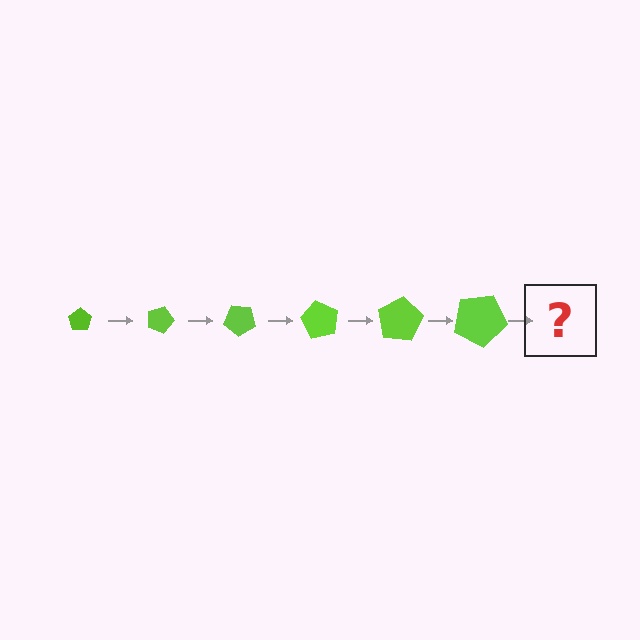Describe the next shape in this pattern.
It should be a pentagon, larger than the previous one and rotated 120 degrees from the start.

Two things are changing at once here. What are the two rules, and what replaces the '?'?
The two rules are that the pentagon grows larger each step and it rotates 20 degrees each step. The '?' should be a pentagon, larger than the previous one and rotated 120 degrees from the start.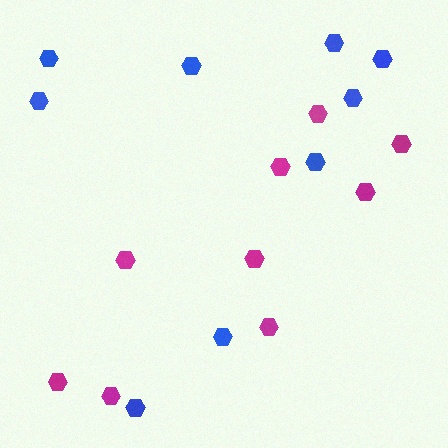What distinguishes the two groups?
There are 2 groups: one group of magenta hexagons (9) and one group of blue hexagons (9).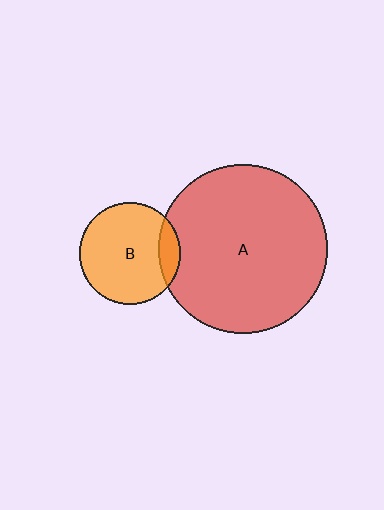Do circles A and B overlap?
Yes.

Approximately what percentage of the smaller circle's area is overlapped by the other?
Approximately 15%.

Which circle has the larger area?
Circle A (red).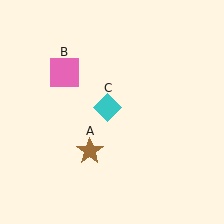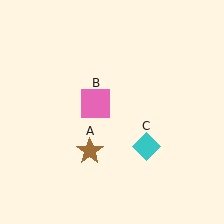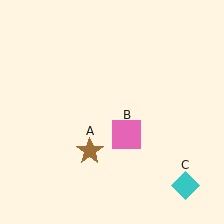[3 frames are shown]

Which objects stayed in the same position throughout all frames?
Brown star (object A) remained stationary.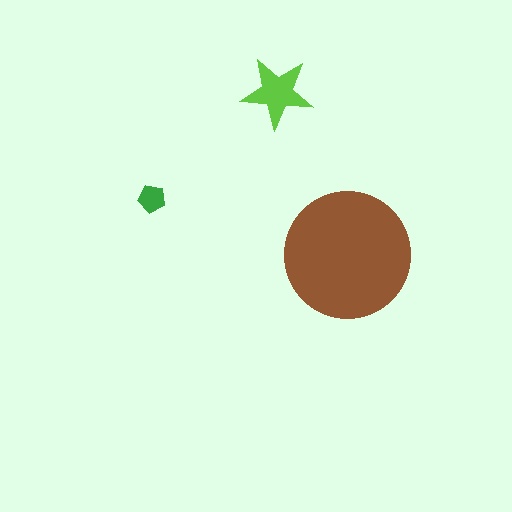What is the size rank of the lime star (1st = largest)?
2nd.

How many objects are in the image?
There are 3 objects in the image.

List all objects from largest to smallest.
The brown circle, the lime star, the green pentagon.